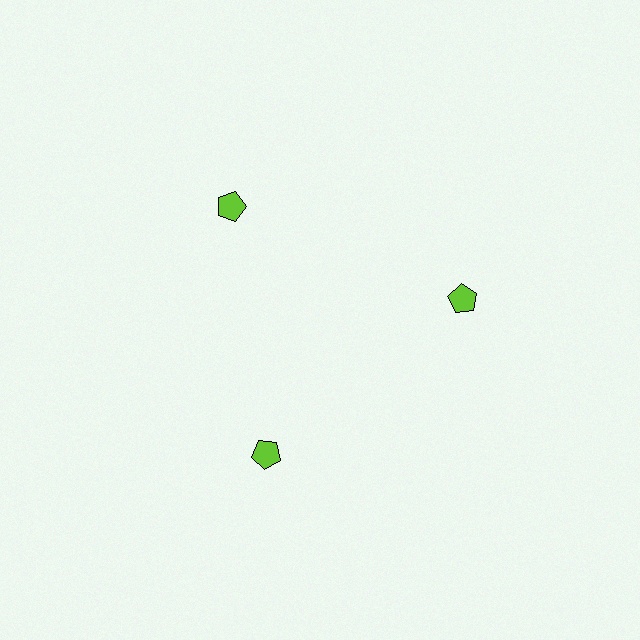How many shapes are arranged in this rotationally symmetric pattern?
There are 3 shapes, arranged in 3 groups of 1.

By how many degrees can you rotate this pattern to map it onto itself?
The pattern maps onto itself every 120 degrees of rotation.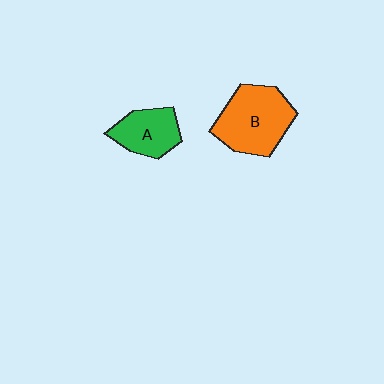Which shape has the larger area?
Shape B (orange).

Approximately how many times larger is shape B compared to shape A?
Approximately 1.6 times.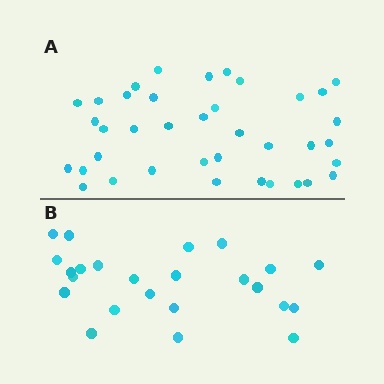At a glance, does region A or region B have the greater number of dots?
Region A (the top region) has more dots.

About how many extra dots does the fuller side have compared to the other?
Region A has approximately 15 more dots than region B.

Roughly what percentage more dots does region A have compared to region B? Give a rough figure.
About 60% more.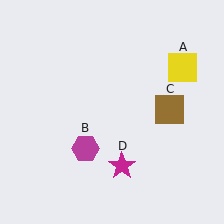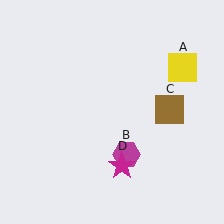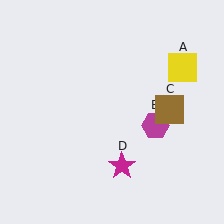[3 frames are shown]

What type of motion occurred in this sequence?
The magenta hexagon (object B) rotated counterclockwise around the center of the scene.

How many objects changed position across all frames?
1 object changed position: magenta hexagon (object B).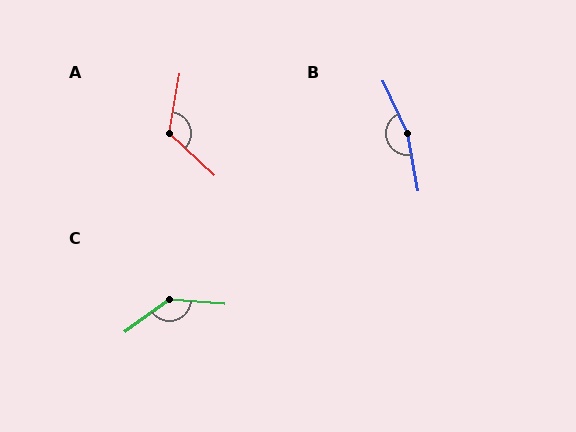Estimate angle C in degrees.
Approximately 140 degrees.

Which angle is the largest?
B, at approximately 165 degrees.